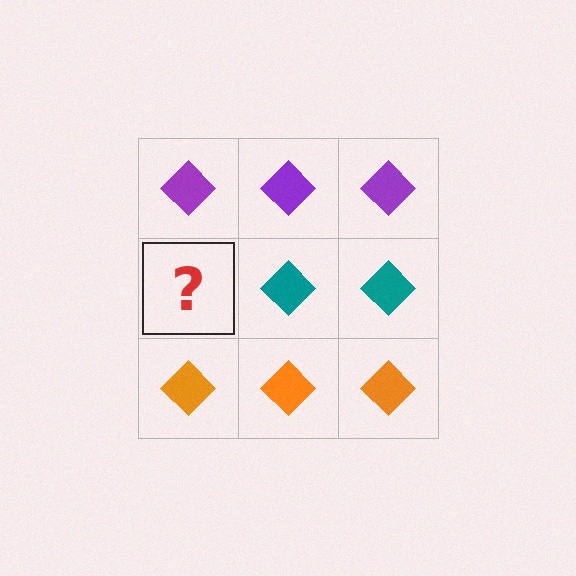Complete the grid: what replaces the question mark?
The question mark should be replaced with a teal diamond.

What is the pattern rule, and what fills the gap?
The rule is that each row has a consistent color. The gap should be filled with a teal diamond.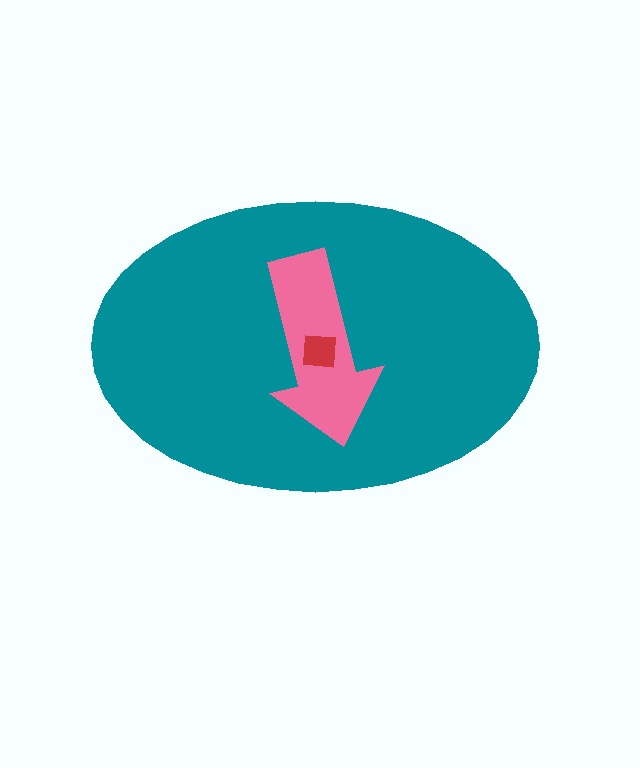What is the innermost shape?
The red square.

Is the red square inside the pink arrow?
Yes.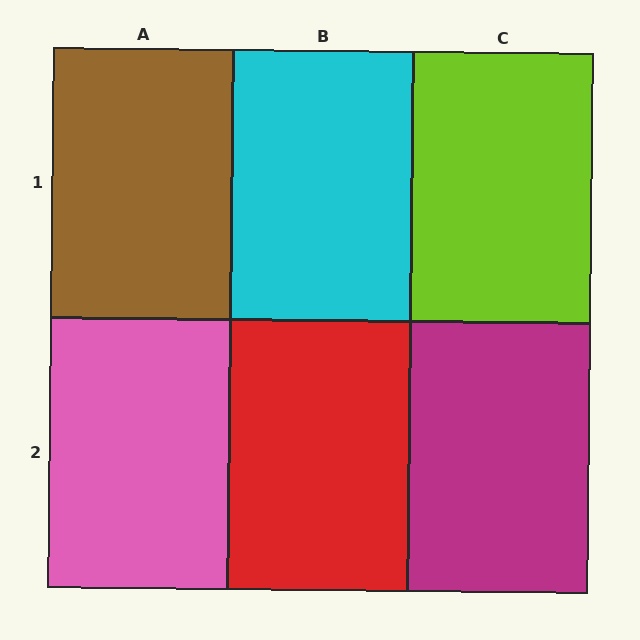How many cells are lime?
1 cell is lime.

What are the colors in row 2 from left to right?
Pink, red, magenta.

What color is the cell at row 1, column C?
Lime.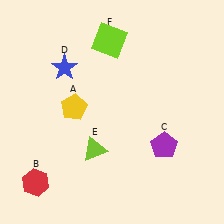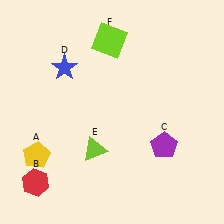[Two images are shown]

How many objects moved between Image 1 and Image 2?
1 object moved between the two images.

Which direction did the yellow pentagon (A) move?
The yellow pentagon (A) moved down.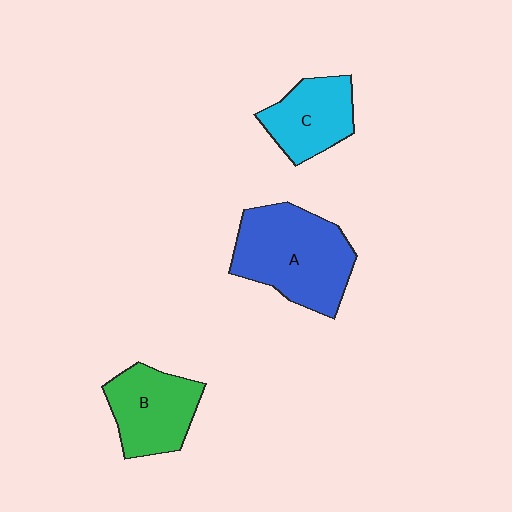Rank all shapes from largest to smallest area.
From largest to smallest: A (blue), B (green), C (cyan).